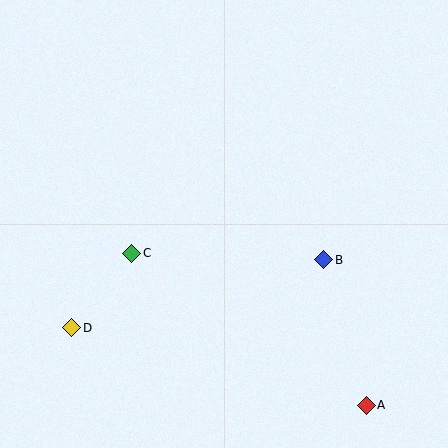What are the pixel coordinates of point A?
Point A is at (366, 405).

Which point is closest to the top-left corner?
Point C is closest to the top-left corner.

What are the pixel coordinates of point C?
Point C is at (132, 254).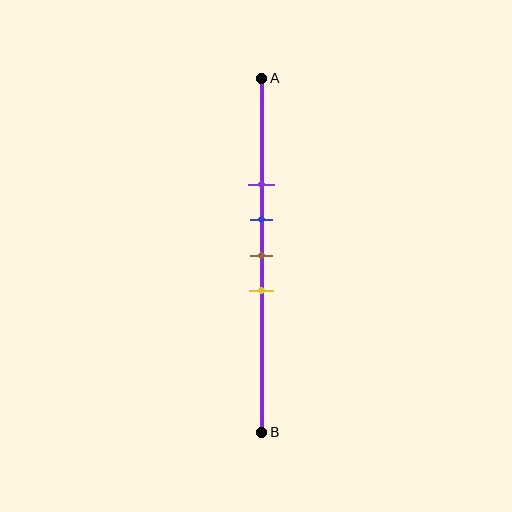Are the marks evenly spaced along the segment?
Yes, the marks are approximately evenly spaced.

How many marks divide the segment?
There are 4 marks dividing the segment.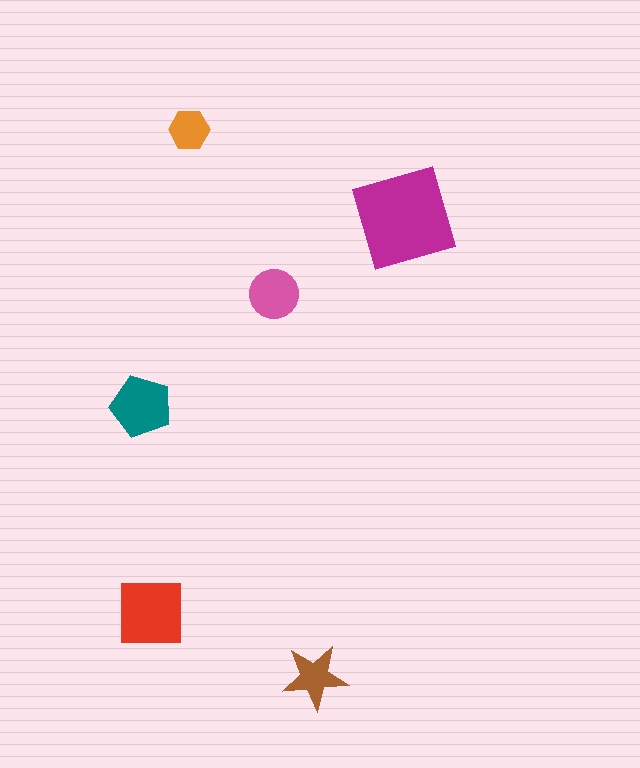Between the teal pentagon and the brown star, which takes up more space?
The teal pentagon.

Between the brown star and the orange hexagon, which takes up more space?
The brown star.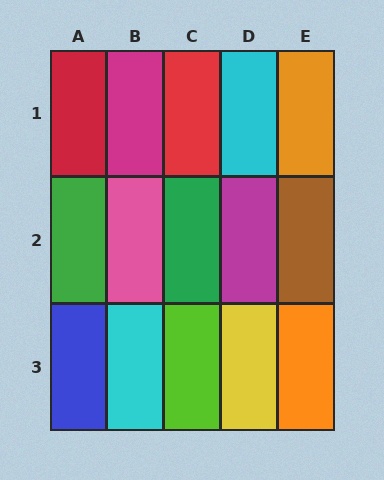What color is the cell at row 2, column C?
Green.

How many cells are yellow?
1 cell is yellow.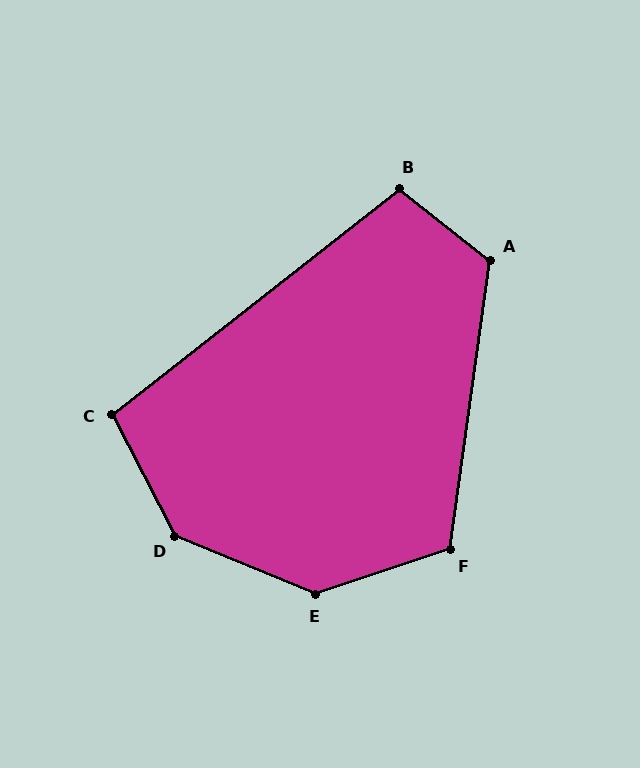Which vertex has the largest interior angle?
D, at approximately 140 degrees.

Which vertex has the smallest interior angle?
C, at approximately 101 degrees.